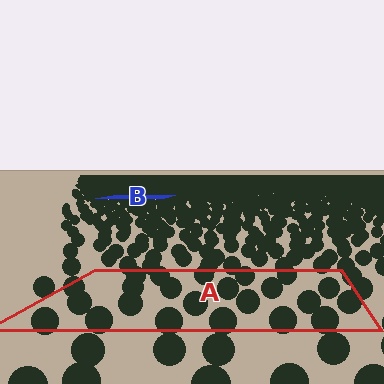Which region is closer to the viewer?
Region A is closer. The texture elements there are larger and more spread out.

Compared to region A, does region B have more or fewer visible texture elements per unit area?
Region B has more texture elements per unit area — they are packed more densely because it is farther away.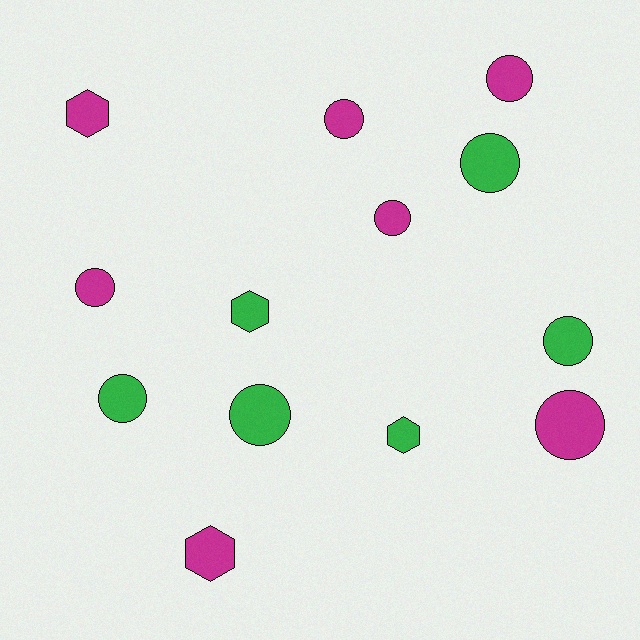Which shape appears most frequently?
Circle, with 9 objects.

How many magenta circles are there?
There are 5 magenta circles.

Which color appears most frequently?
Magenta, with 7 objects.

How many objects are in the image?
There are 13 objects.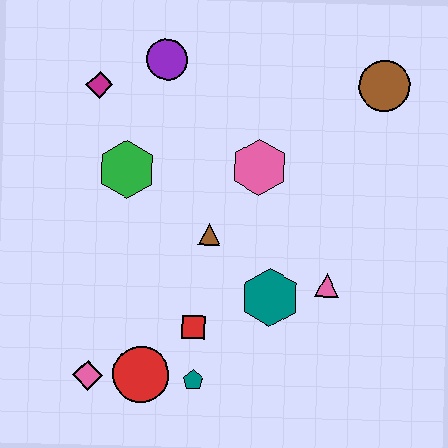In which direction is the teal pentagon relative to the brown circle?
The teal pentagon is below the brown circle.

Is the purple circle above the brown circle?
Yes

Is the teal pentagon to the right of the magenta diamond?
Yes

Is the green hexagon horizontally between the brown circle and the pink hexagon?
No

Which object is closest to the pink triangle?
The teal hexagon is closest to the pink triangle.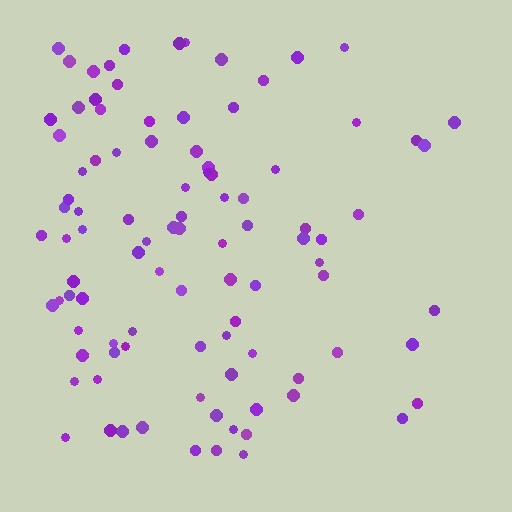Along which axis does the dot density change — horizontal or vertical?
Horizontal.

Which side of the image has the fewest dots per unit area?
The right.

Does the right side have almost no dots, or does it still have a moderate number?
Still a moderate number, just noticeably fewer than the left.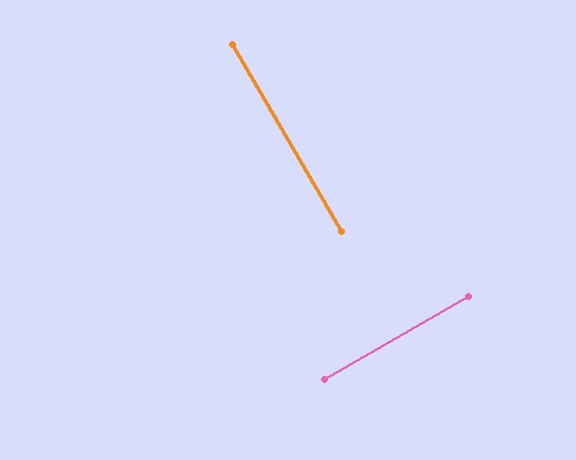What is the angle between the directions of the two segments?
Approximately 90 degrees.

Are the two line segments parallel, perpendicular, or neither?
Perpendicular — they meet at approximately 90°.